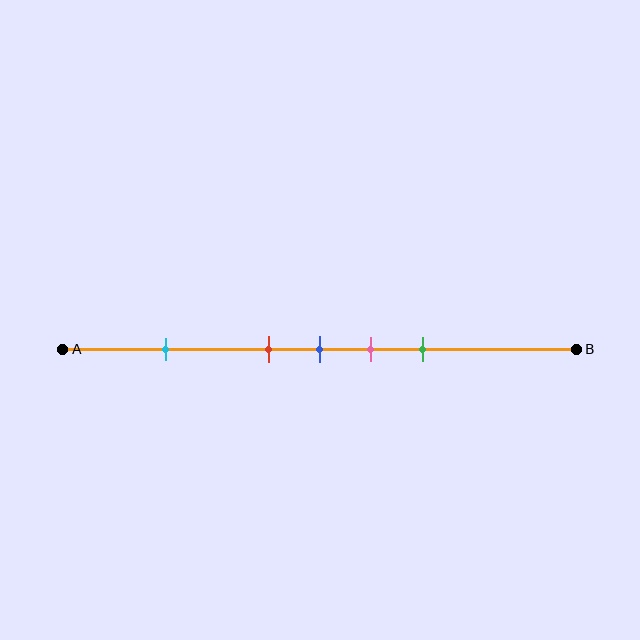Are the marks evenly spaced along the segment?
No, the marks are not evenly spaced.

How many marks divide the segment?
There are 5 marks dividing the segment.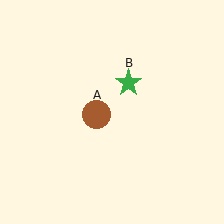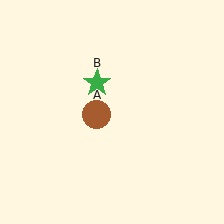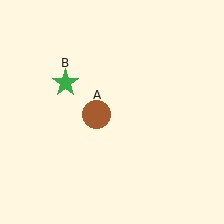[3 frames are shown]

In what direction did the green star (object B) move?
The green star (object B) moved left.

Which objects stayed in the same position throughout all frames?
Brown circle (object A) remained stationary.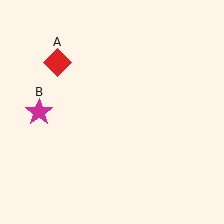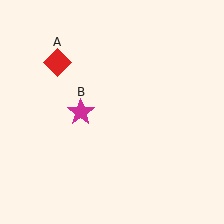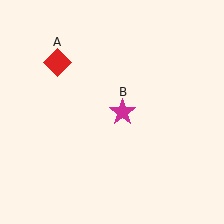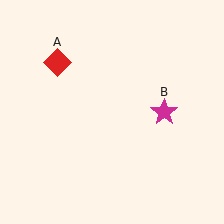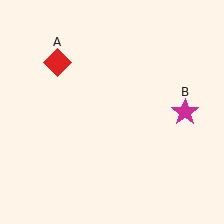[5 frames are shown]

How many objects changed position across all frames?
1 object changed position: magenta star (object B).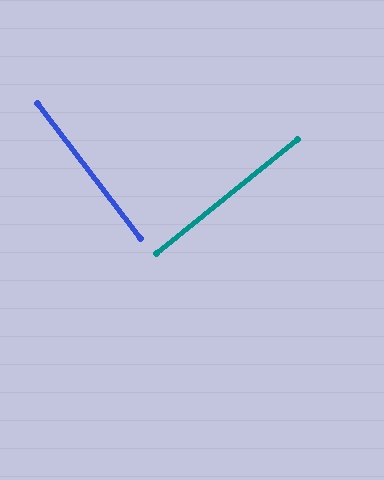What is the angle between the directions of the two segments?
Approximately 89 degrees.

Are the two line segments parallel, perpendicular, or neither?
Perpendicular — they meet at approximately 89°.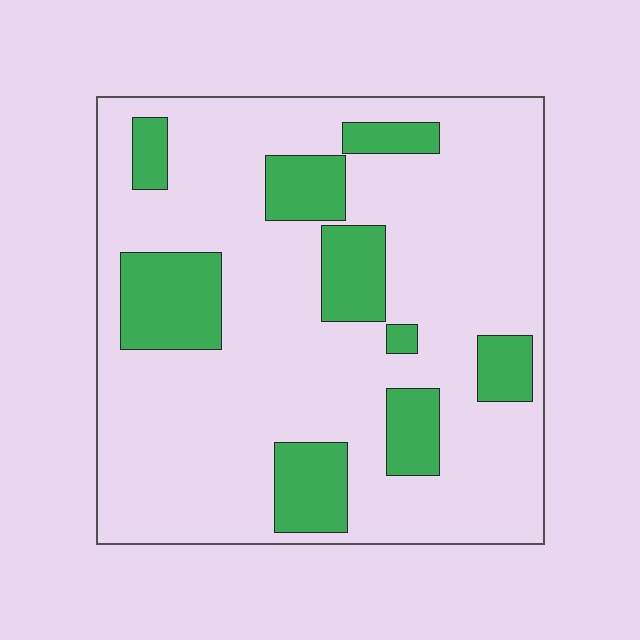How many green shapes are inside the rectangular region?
9.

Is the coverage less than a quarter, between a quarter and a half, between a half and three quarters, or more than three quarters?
Less than a quarter.